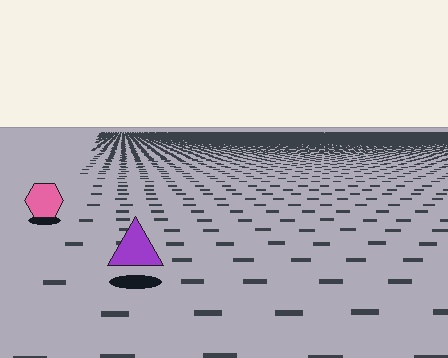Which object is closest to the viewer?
The purple triangle is closest. The texture marks near it are larger and more spread out.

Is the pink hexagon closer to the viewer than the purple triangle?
No. The purple triangle is closer — you can tell from the texture gradient: the ground texture is coarser near it.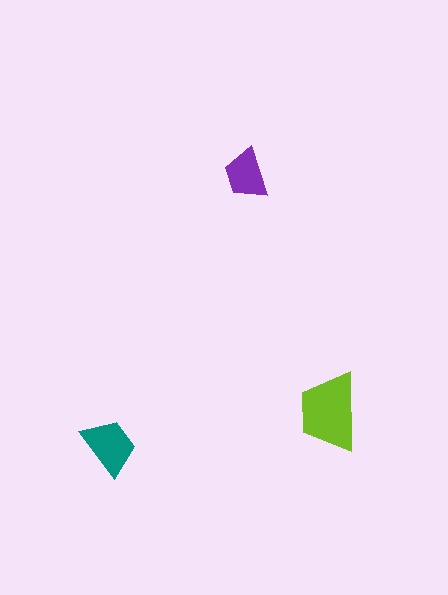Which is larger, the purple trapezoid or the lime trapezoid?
The lime one.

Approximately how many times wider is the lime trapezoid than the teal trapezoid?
About 1.5 times wider.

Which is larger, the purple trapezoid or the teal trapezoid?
The teal one.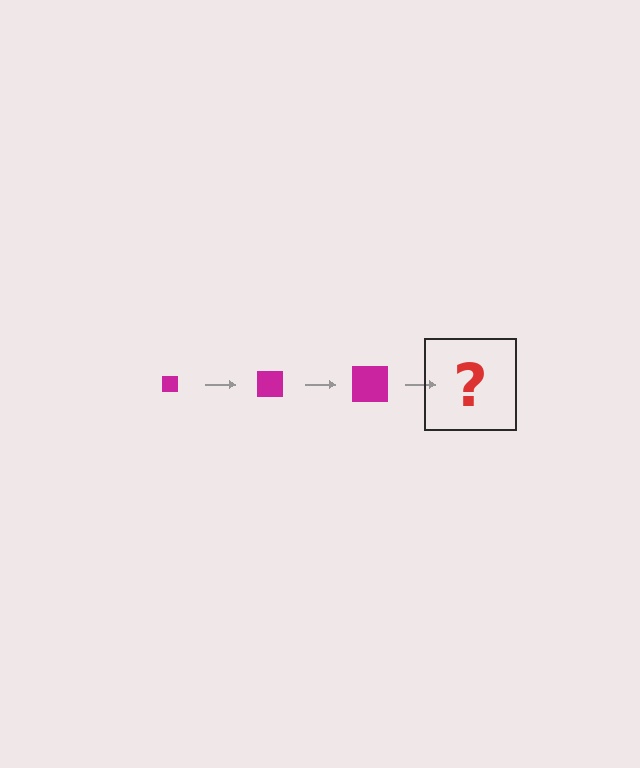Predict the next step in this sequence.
The next step is a magenta square, larger than the previous one.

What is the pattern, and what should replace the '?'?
The pattern is that the square gets progressively larger each step. The '?' should be a magenta square, larger than the previous one.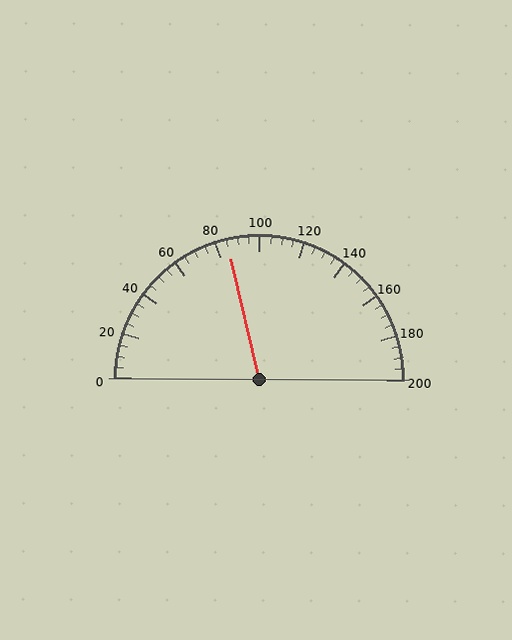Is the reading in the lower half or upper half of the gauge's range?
The reading is in the lower half of the range (0 to 200).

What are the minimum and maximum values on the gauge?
The gauge ranges from 0 to 200.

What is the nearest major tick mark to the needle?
The nearest major tick mark is 80.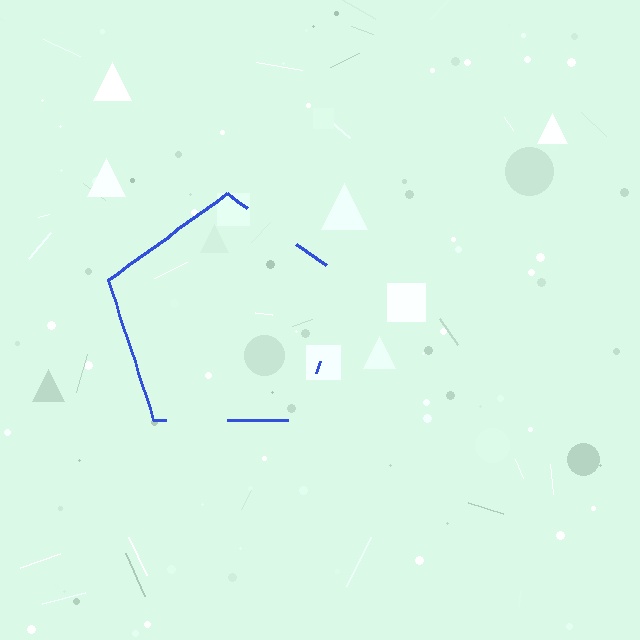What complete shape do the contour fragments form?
The contour fragments form a pentagon.